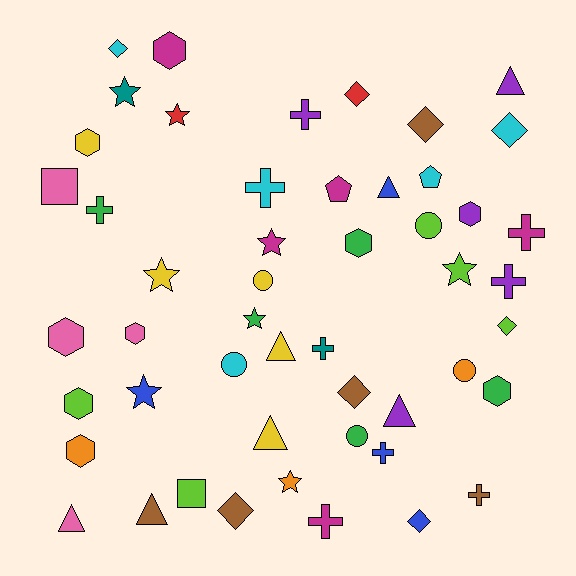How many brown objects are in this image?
There are 5 brown objects.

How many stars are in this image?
There are 8 stars.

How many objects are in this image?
There are 50 objects.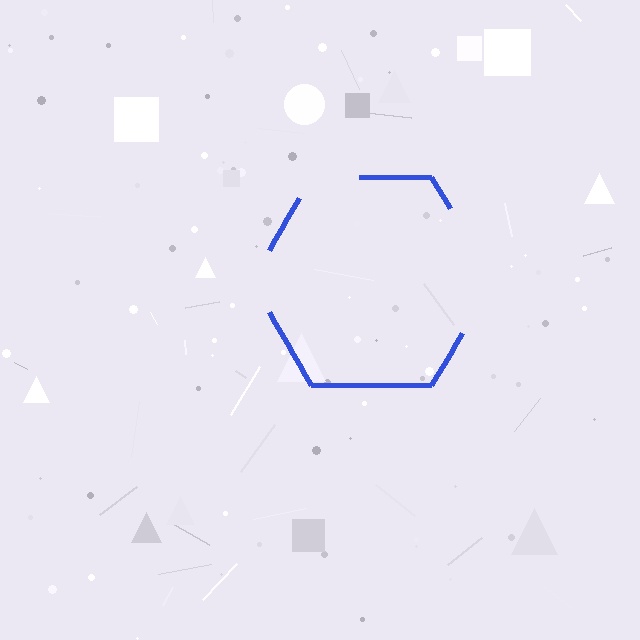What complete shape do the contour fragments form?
The contour fragments form a hexagon.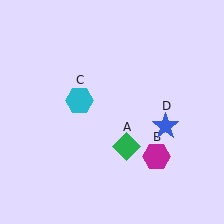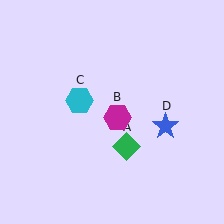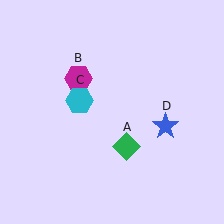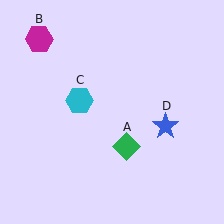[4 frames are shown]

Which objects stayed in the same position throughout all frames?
Green diamond (object A) and cyan hexagon (object C) and blue star (object D) remained stationary.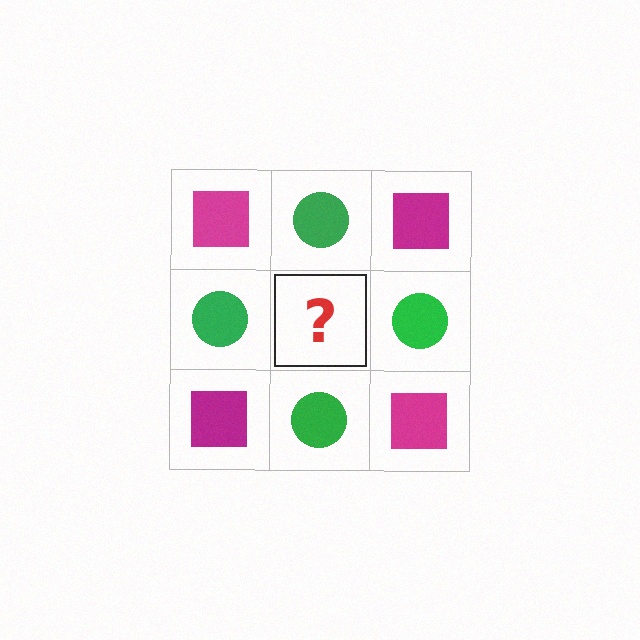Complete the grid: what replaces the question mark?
The question mark should be replaced with a magenta square.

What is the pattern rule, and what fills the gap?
The rule is that it alternates magenta square and green circle in a checkerboard pattern. The gap should be filled with a magenta square.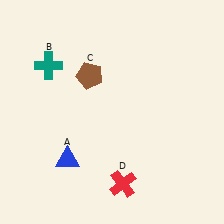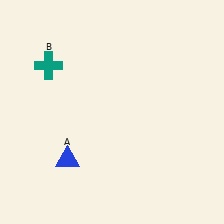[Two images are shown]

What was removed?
The red cross (D), the brown pentagon (C) were removed in Image 2.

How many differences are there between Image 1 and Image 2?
There are 2 differences between the two images.